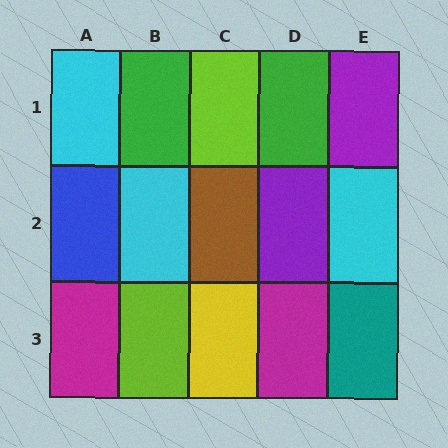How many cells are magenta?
2 cells are magenta.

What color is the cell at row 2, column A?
Blue.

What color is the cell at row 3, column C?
Yellow.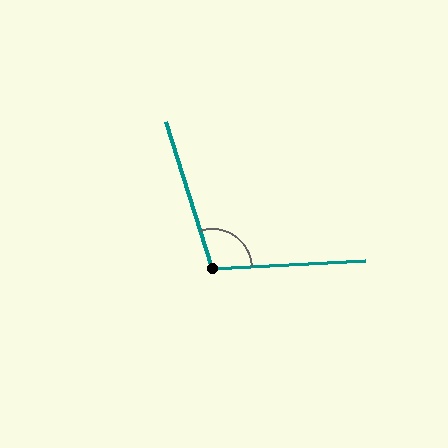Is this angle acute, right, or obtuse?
It is obtuse.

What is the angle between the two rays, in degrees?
Approximately 105 degrees.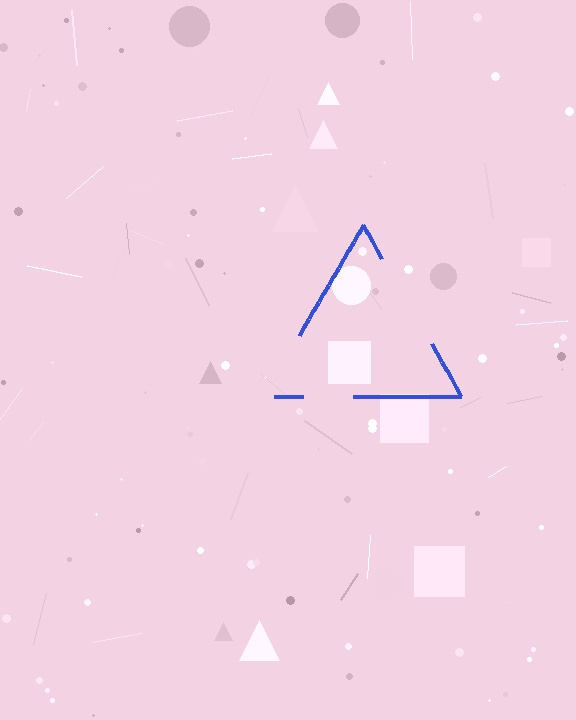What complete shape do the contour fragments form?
The contour fragments form a triangle.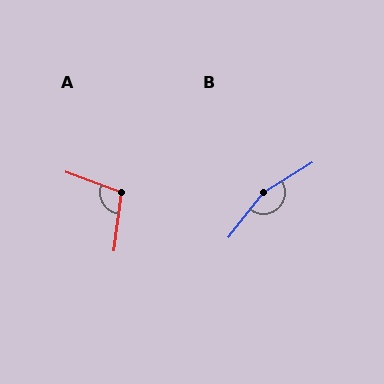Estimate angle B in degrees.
Approximately 160 degrees.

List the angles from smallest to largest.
A (102°), B (160°).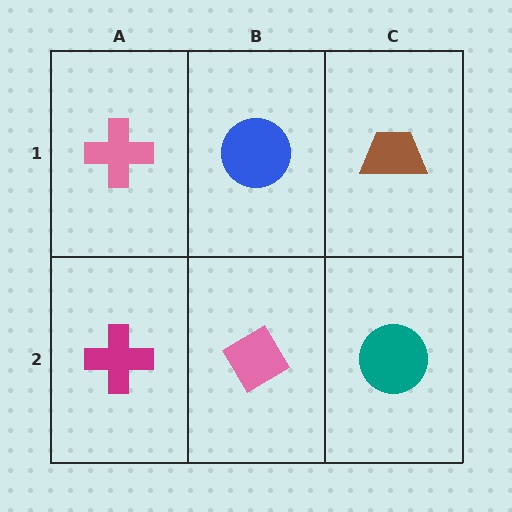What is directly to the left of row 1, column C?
A blue circle.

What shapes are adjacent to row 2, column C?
A brown trapezoid (row 1, column C), a pink diamond (row 2, column B).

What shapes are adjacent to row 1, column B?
A pink diamond (row 2, column B), a pink cross (row 1, column A), a brown trapezoid (row 1, column C).